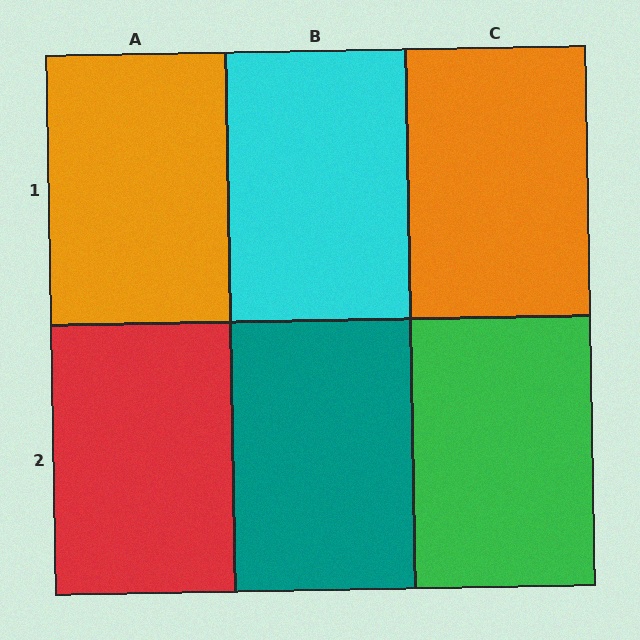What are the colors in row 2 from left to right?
Red, teal, green.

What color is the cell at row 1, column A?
Orange.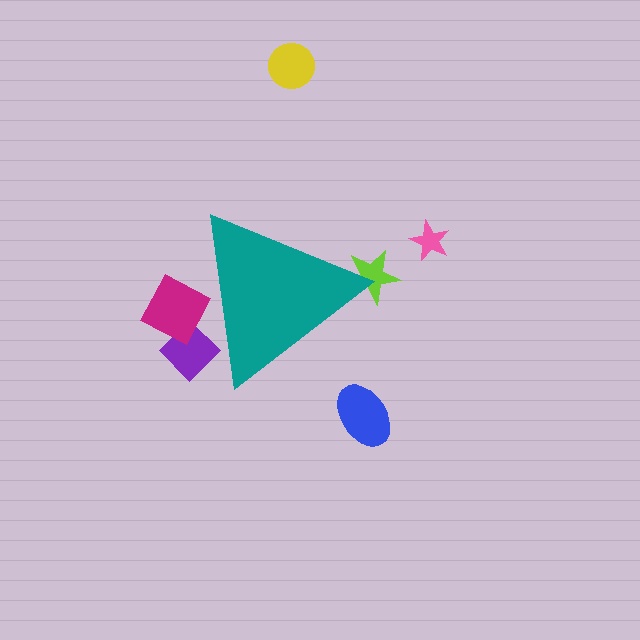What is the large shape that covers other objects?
A teal triangle.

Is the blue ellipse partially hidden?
No, the blue ellipse is fully visible.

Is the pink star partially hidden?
No, the pink star is fully visible.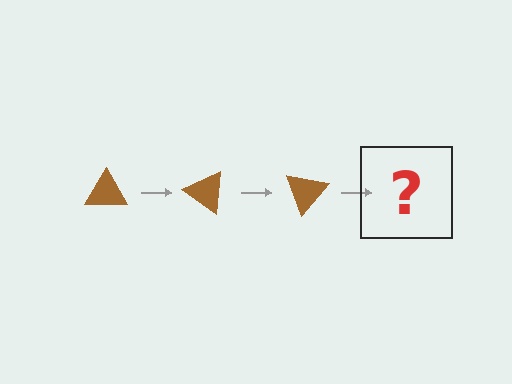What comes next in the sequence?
The next element should be a brown triangle rotated 105 degrees.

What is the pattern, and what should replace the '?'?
The pattern is that the triangle rotates 35 degrees each step. The '?' should be a brown triangle rotated 105 degrees.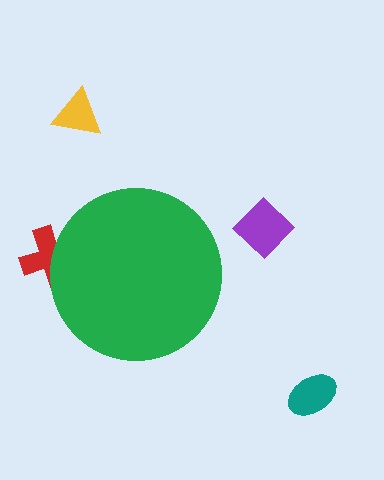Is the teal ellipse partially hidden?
No, the teal ellipse is fully visible.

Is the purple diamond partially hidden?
No, the purple diamond is fully visible.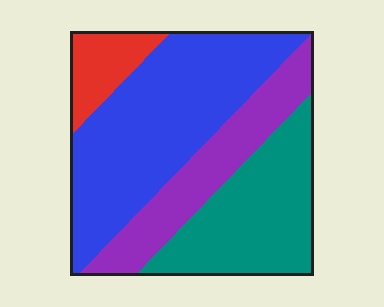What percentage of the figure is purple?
Purple covers 21% of the figure.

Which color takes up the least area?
Red, at roughly 10%.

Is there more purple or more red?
Purple.